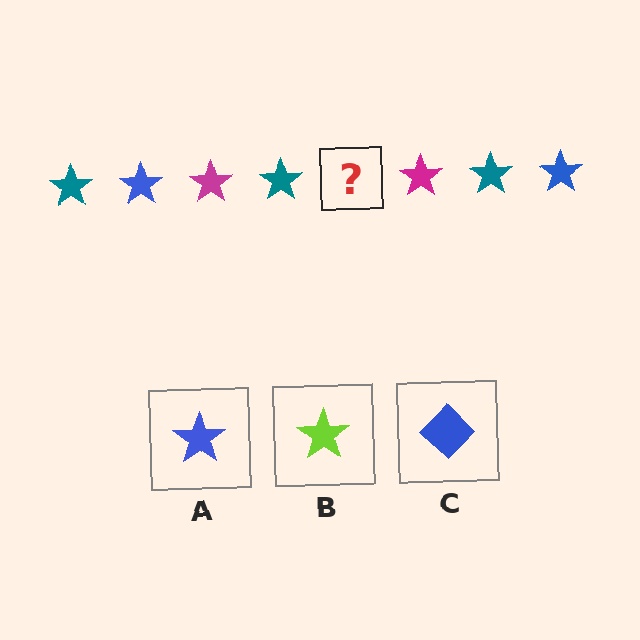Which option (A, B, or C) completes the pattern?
A.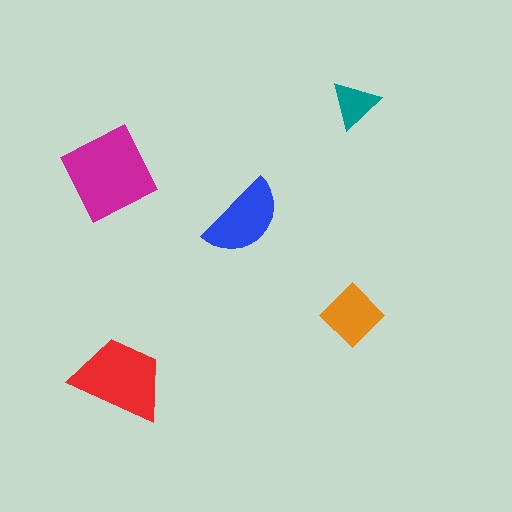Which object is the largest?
The magenta square.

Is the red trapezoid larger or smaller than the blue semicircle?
Larger.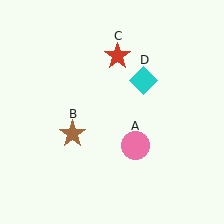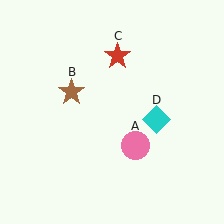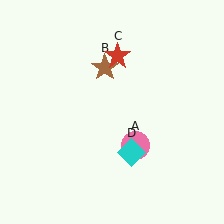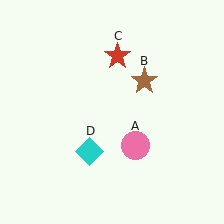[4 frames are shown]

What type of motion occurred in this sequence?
The brown star (object B), cyan diamond (object D) rotated clockwise around the center of the scene.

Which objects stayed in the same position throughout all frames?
Pink circle (object A) and red star (object C) remained stationary.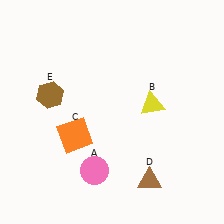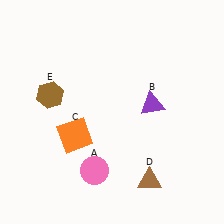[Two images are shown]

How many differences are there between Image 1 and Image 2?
There is 1 difference between the two images.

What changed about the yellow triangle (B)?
In Image 1, B is yellow. In Image 2, it changed to purple.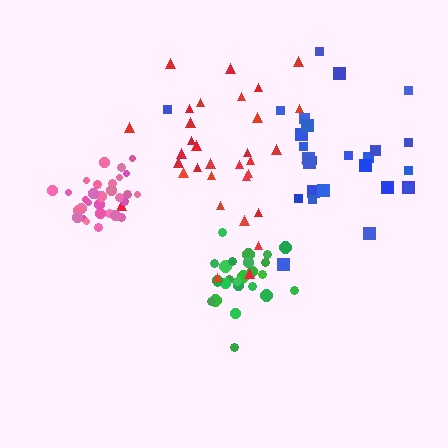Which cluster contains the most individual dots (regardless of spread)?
Red (33).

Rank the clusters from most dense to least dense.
pink, green, red, blue.